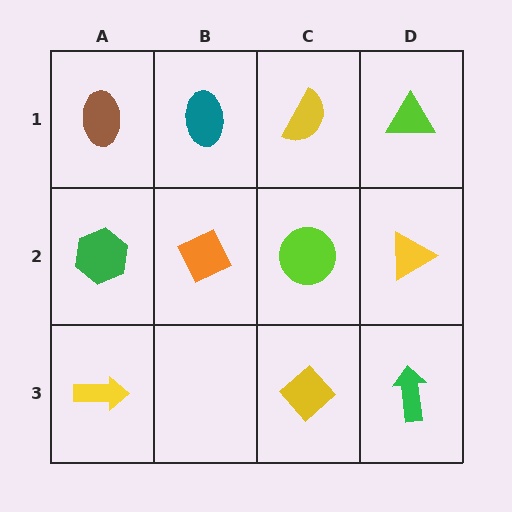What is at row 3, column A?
A yellow arrow.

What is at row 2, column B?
An orange diamond.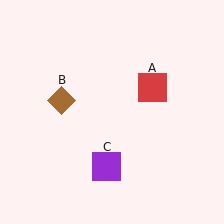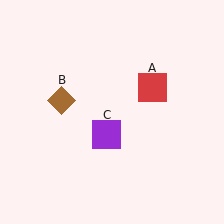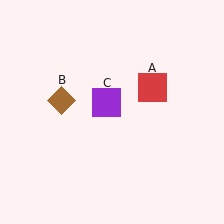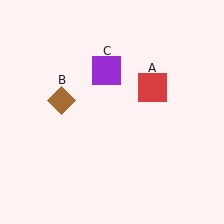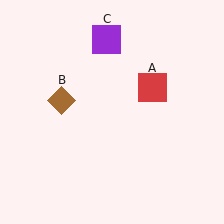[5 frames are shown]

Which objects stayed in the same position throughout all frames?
Red square (object A) and brown diamond (object B) remained stationary.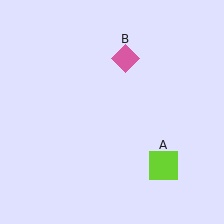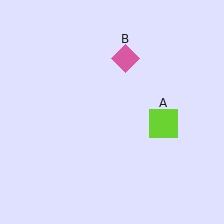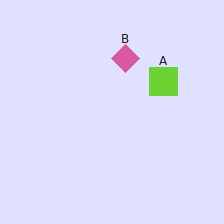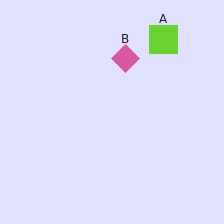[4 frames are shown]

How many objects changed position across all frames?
1 object changed position: lime square (object A).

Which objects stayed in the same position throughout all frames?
Pink diamond (object B) remained stationary.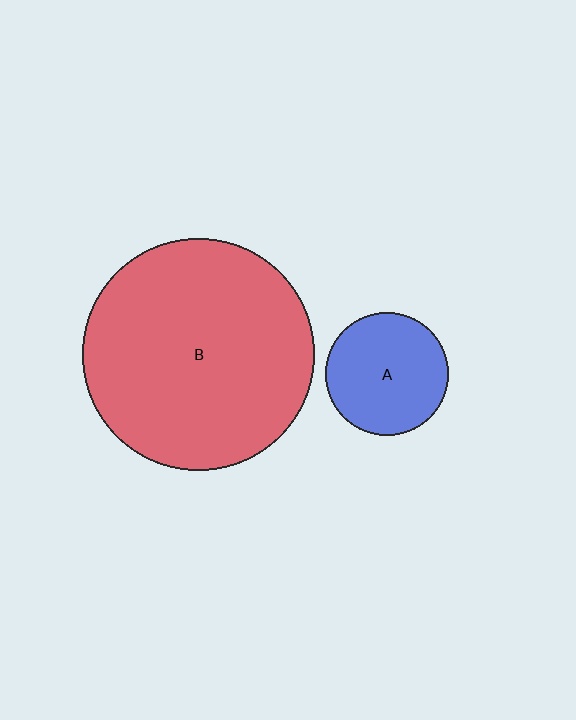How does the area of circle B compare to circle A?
Approximately 3.6 times.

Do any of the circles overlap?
No, none of the circles overlap.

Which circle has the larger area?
Circle B (red).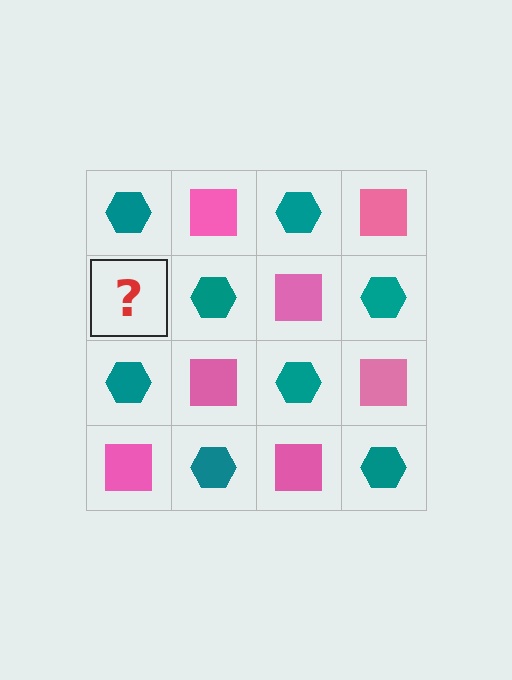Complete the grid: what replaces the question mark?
The question mark should be replaced with a pink square.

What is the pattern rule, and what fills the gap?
The rule is that it alternates teal hexagon and pink square in a checkerboard pattern. The gap should be filled with a pink square.